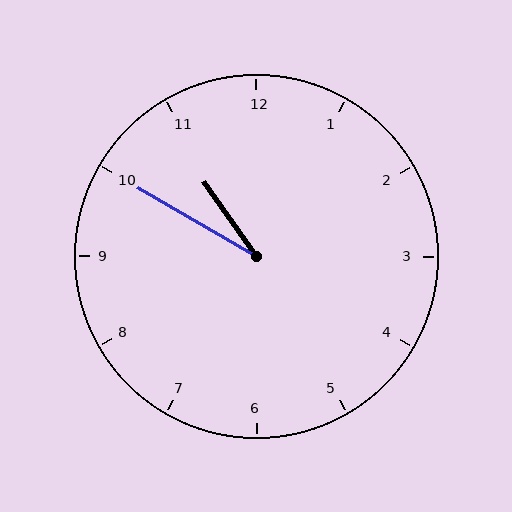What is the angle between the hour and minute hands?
Approximately 25 degrees.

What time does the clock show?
10:50.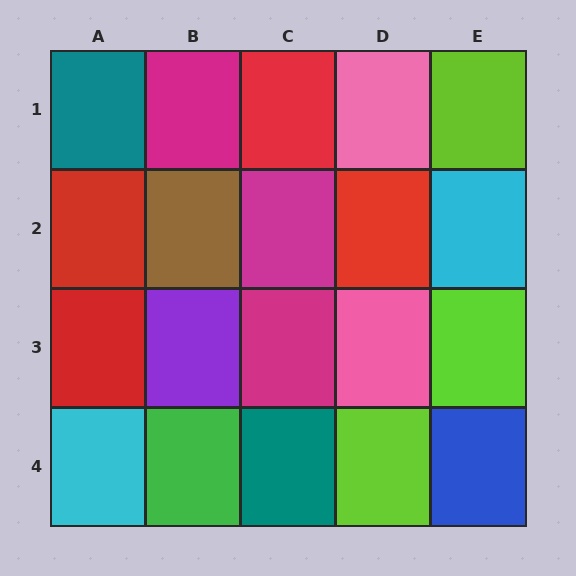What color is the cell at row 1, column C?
Red.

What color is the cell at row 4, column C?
Teal.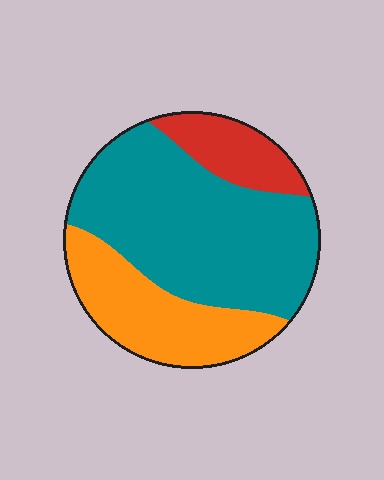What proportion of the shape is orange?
Orange takes up about one quarter (1/4) of the shape.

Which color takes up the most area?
Teal, at roughly 60%.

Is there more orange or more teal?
Teal.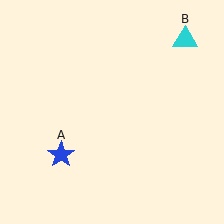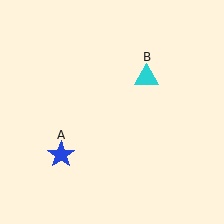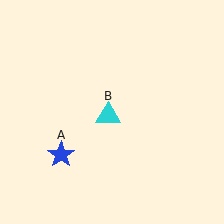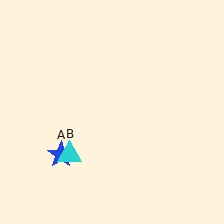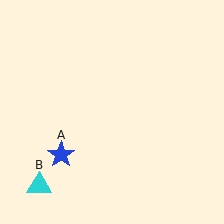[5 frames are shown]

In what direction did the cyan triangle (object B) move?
The cyan triangle (object B) moved down and to the left.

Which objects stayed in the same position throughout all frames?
Blue star (object A) remained stationary.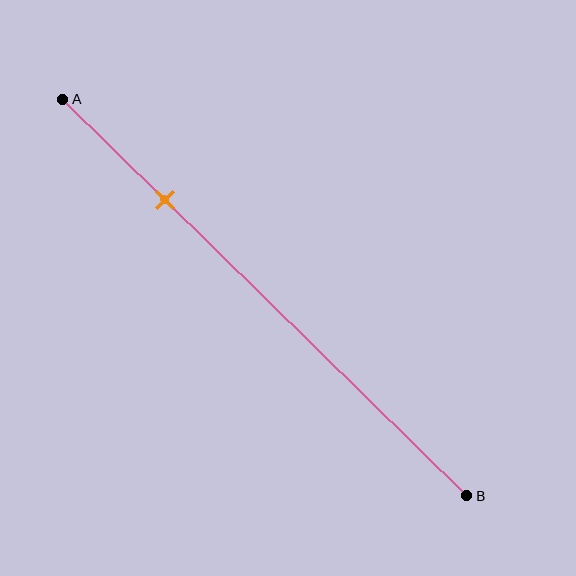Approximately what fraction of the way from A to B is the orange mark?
The orange mark is approximately 25% of the way from A to B.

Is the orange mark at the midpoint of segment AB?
No, the mark is at about 25% from A, not at the 50% midpoint.